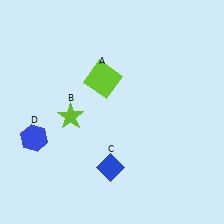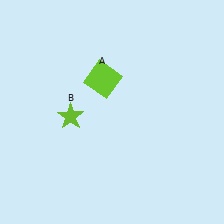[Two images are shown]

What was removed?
The blue diamond (C), the blue hexagon (D) were removed in Image 2.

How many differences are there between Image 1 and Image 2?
There are 2 differences between the two images.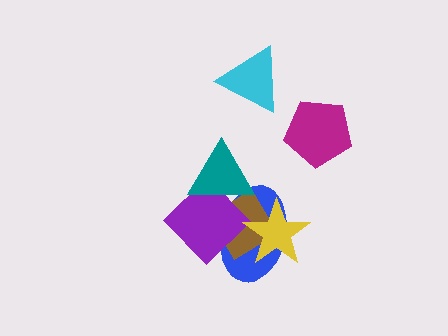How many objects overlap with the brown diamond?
4 objects overlap with the brown diamond.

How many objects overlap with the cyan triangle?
0 objects overlap with the cyan triangle.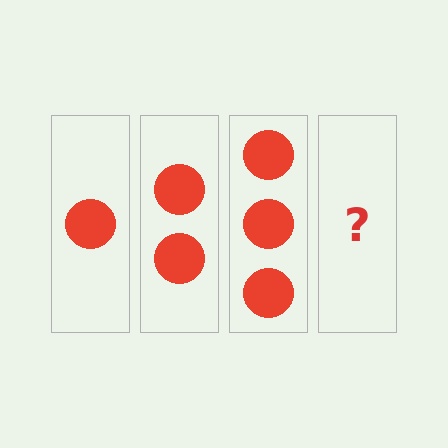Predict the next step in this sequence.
The next step is 4 circles.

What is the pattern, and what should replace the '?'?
The pattern is that each step adds one more circle. The '?' should be 4 circles.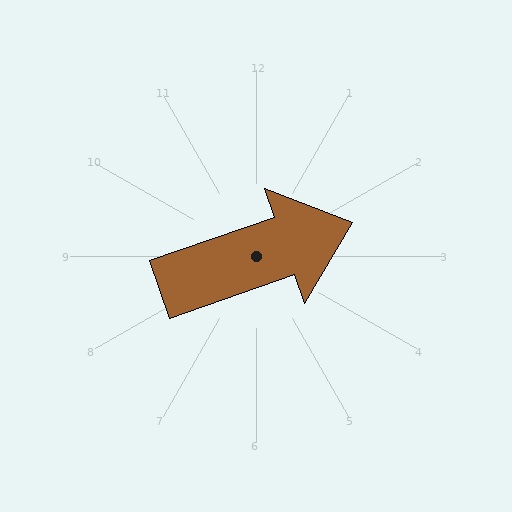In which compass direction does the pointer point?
East.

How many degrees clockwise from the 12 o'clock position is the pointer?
Approximately 71 degrees.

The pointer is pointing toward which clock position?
Roughly 2 o'clock.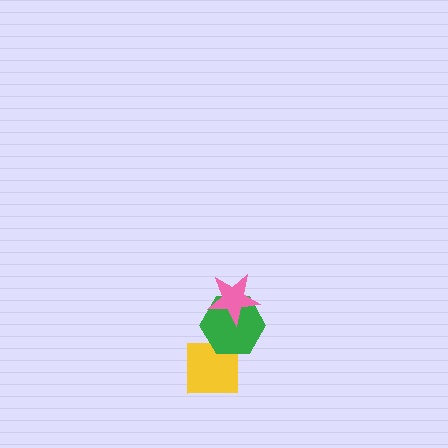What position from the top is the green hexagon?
The green hexagon is 2nd from the top.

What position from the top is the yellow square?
The yellow square is 3rd from the top.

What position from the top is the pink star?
The pink star is 1st from the top.